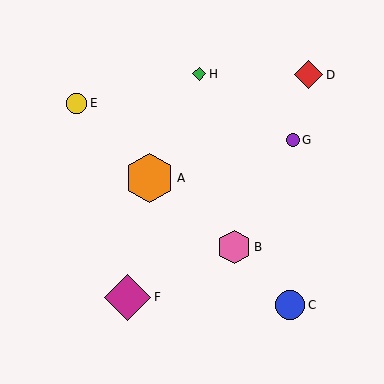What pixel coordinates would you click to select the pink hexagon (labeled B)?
Click at (234, 247) to select the pink hexagon B.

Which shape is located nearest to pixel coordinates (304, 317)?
The blue circle (labeled C) at (290, 305) is nearest to that location.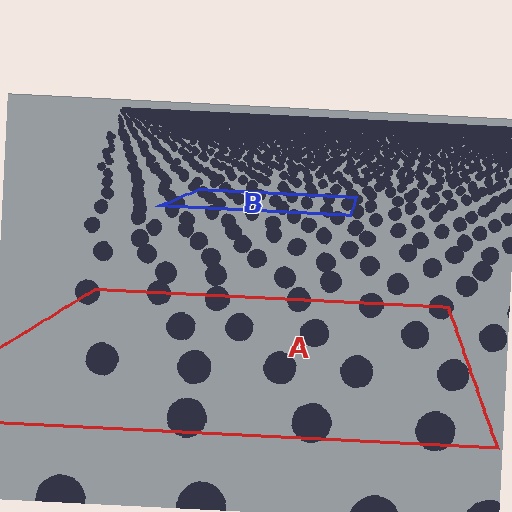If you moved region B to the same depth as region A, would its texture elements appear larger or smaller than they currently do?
They would appear larger. At a closer depth, the same texture elements are projected at a bigger on-screen size.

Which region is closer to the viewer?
Region A is closer. The texture elements there are larger and more spread out.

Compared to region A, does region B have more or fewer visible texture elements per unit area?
Region B has more texture elements per unit area — they are packed more densely because it is farther away.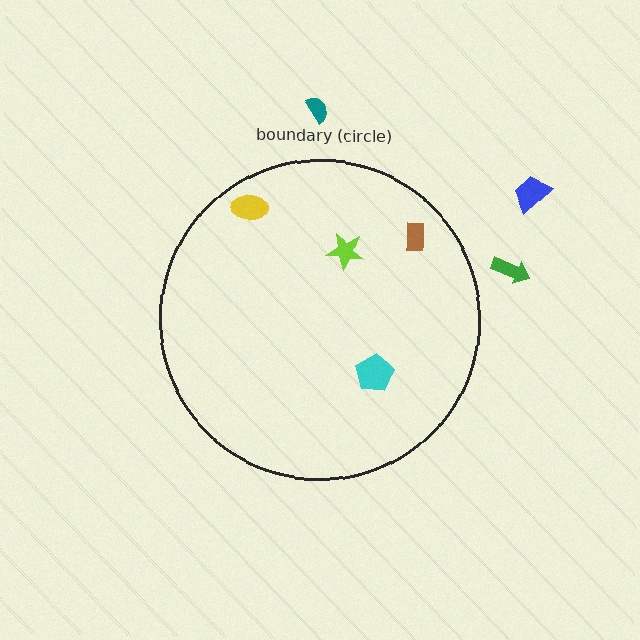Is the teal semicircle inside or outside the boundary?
Outside.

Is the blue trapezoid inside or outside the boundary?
Outside.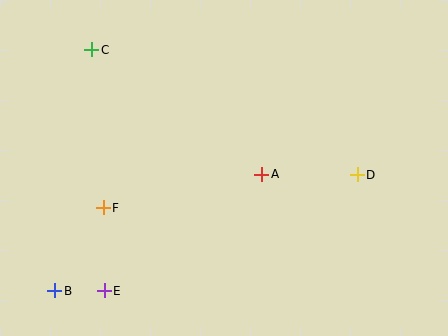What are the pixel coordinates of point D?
Point D is at (357, 175).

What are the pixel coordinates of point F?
Point F is at (103, 208).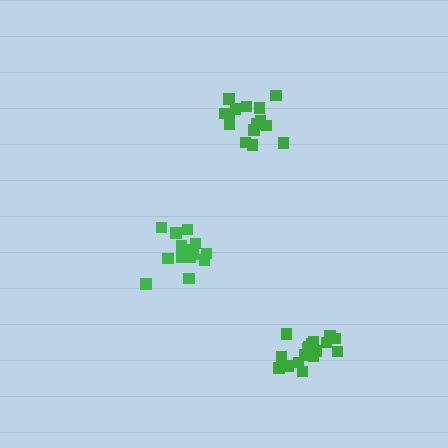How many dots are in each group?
Group 1: 15 dots, Group 2: 16 dots, Group 3: 18 dots (49 total).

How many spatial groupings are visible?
There are 3 spatial groupings.